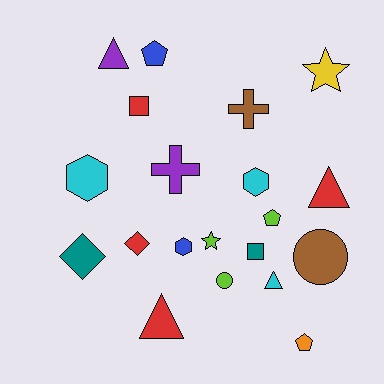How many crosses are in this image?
There are 2 crosses.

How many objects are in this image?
There are 20 objects.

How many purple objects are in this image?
There are 2 purple objects.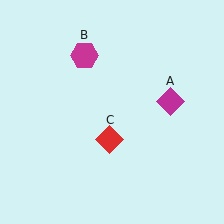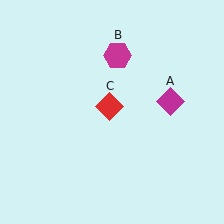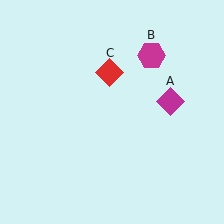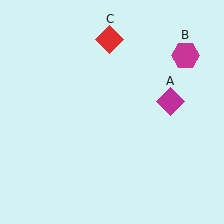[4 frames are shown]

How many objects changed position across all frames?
2 objects changed position: magenta hexagon (object B), red diamond (object C).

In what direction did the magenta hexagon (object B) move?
The magenta hexagon (object B) moved right.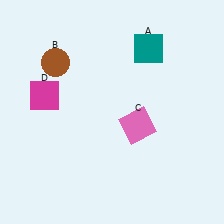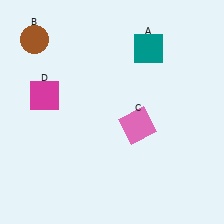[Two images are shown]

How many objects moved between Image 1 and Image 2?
1 object moved between the two images.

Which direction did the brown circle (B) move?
The brown circle (B) moved up.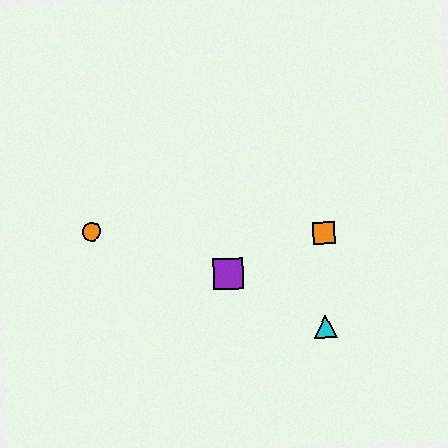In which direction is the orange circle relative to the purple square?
The orange circle is to the left of the purple square.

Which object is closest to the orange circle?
The purple square is closest to the orange circle.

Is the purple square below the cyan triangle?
No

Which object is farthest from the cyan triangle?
The orange circle is farthest from the cyan triangle.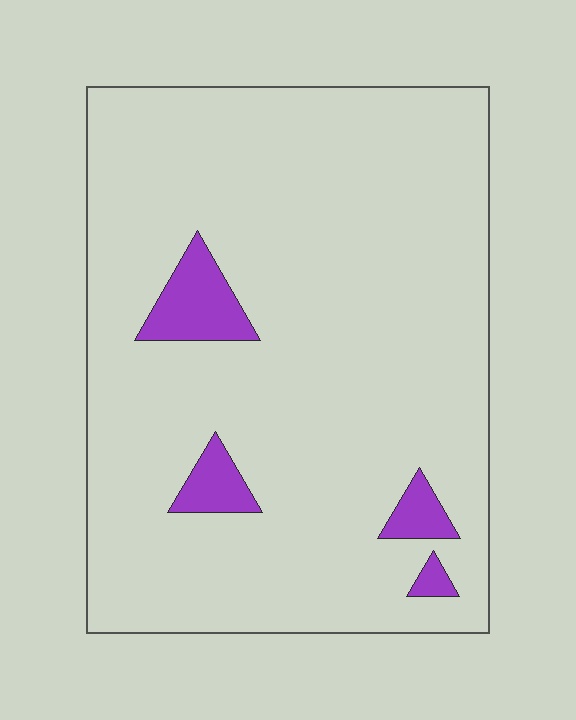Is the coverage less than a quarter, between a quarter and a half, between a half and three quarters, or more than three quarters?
Less than a quarter.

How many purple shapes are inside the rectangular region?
4.